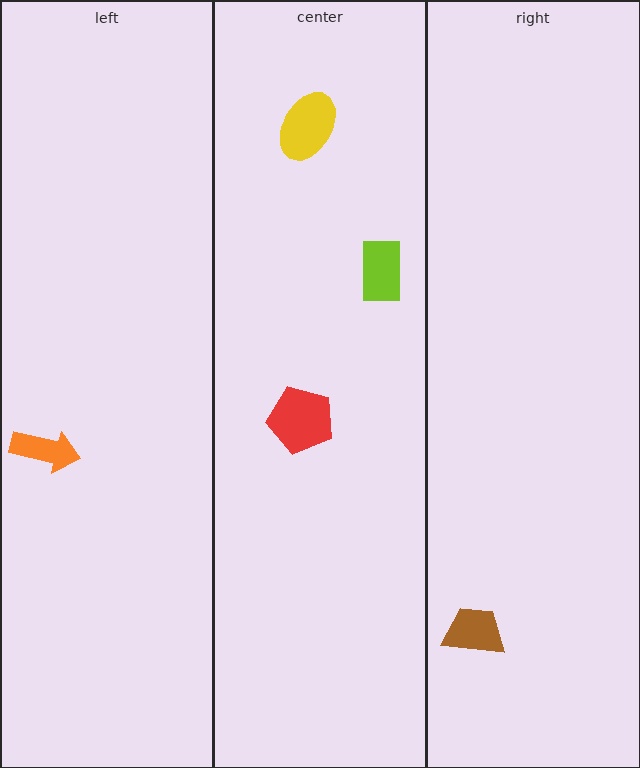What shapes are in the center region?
The yellow ellipse, the lime rectangle, the red pentagon.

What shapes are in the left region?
The orange arrow.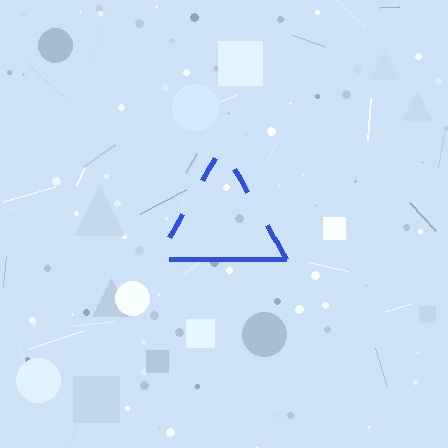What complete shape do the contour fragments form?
The contour fragments form a triangle.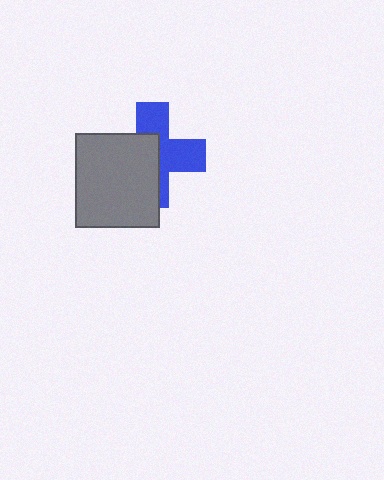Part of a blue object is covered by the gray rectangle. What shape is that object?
It is a cross.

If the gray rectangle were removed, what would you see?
You would see the complete blue cross.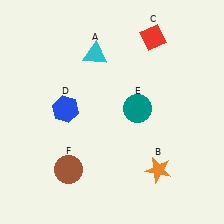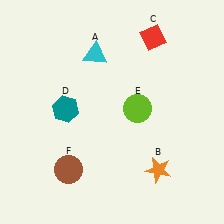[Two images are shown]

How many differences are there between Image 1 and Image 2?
There are 2 differences between the two images.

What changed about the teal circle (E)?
In Image 1, E is teal. In Image 2, it changed to lime.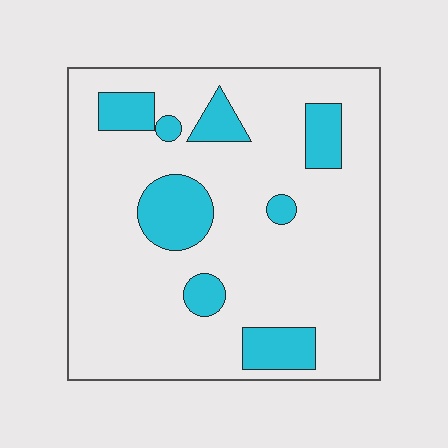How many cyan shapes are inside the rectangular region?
8.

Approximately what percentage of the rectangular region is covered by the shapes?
Approximately 15%.